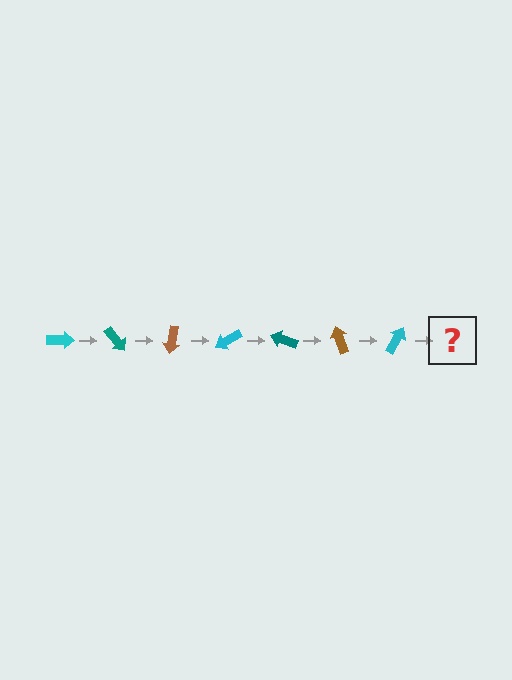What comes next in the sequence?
The next element should be a teal arrow, rotated 350 degrees from the start.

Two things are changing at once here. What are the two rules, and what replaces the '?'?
The two rules are that it rotates 50 degrees each step and the color cycles through cyan, teal, and brown. The '?' should be a teal arrow, rotated 350 degrees from the start.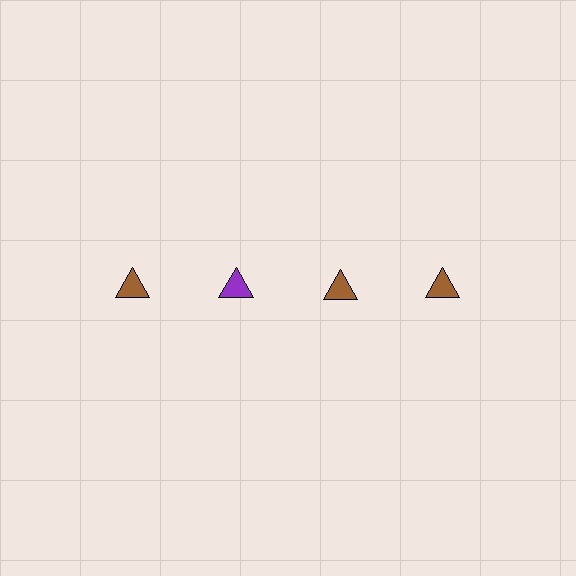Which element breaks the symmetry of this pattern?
The purple triangle in the top row, second from left column breaks the symmetry. All other shapes are brown triangles.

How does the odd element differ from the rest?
It has a different color: purple instead of brown.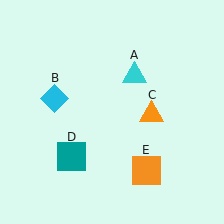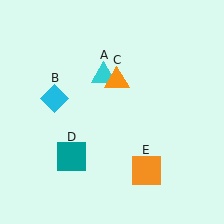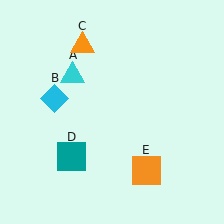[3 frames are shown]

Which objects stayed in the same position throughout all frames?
Cyan diamond (object B) and teal square (object D) and orange square (object E) remained stationary.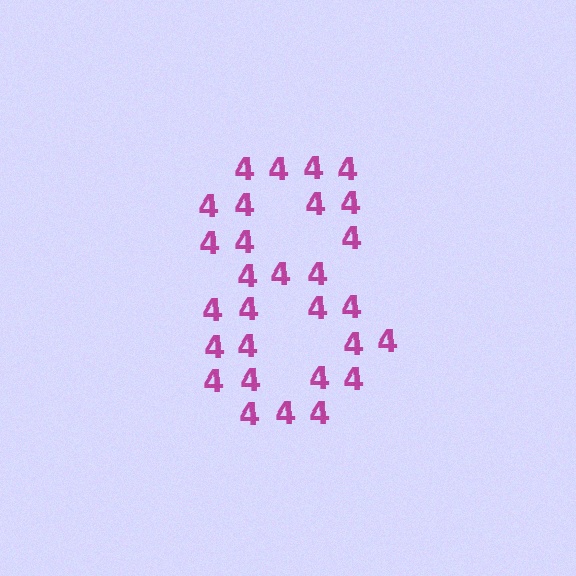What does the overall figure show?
The overall figure shows the digit 8.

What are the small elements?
The small elements are digit 4's.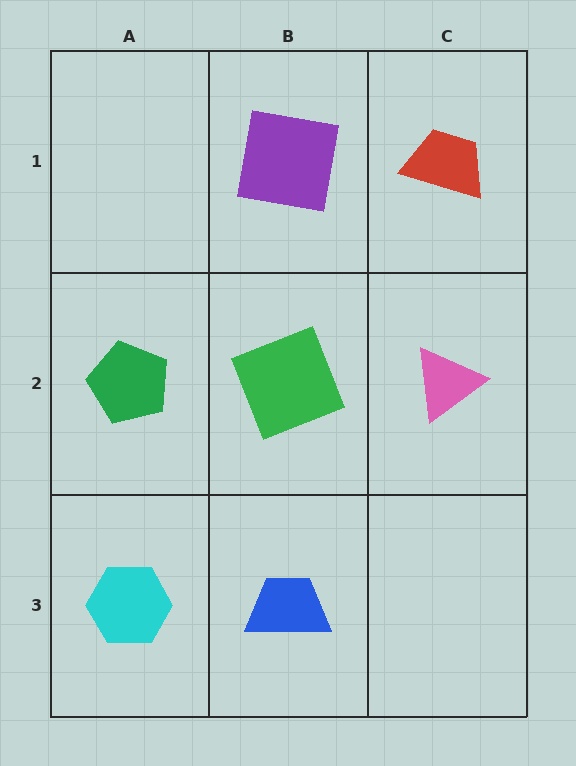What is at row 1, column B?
A purple square.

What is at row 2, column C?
A pink triangle.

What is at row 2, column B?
A green square.